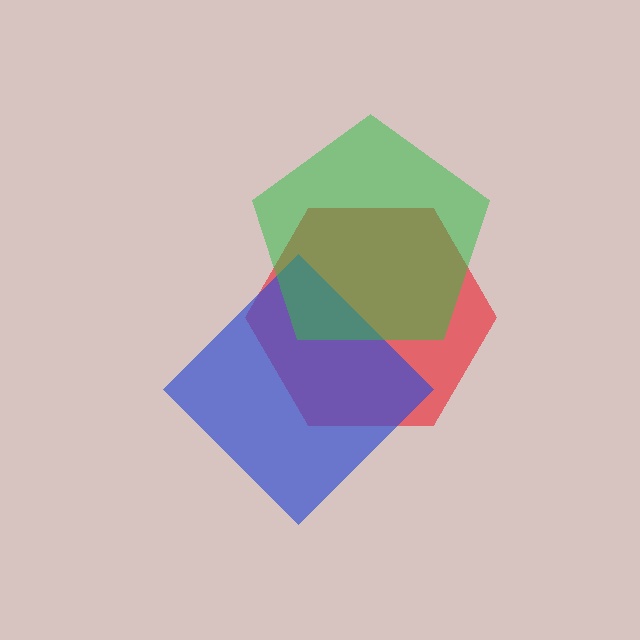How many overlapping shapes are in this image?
There are 3 overlapping shapes in the image.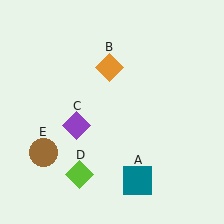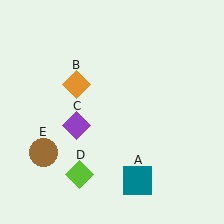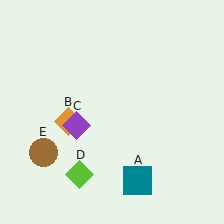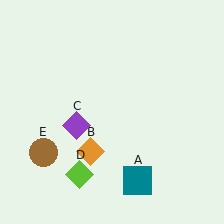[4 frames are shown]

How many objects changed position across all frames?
1 object changed position: orange diamond (object B).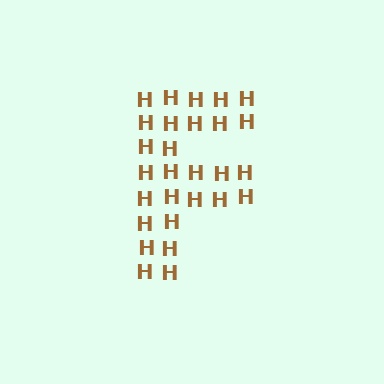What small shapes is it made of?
It is made of small letter H's.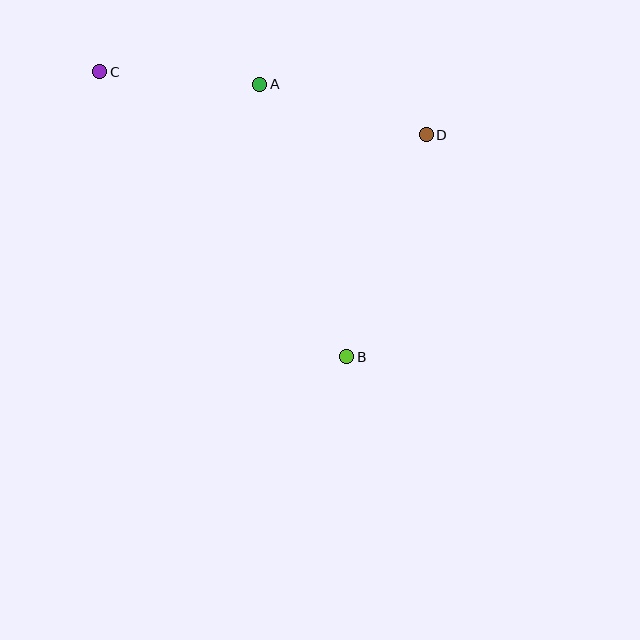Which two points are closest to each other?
Points A and C are closest to each other.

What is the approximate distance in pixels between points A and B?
The distance between A and B is approximately 286 pixels.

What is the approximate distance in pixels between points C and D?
The distance between C and D is approximately 332 pixels.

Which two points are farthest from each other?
Points B and C are farthest from each other.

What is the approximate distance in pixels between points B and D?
The distance between B and D is approximately 236 pixels.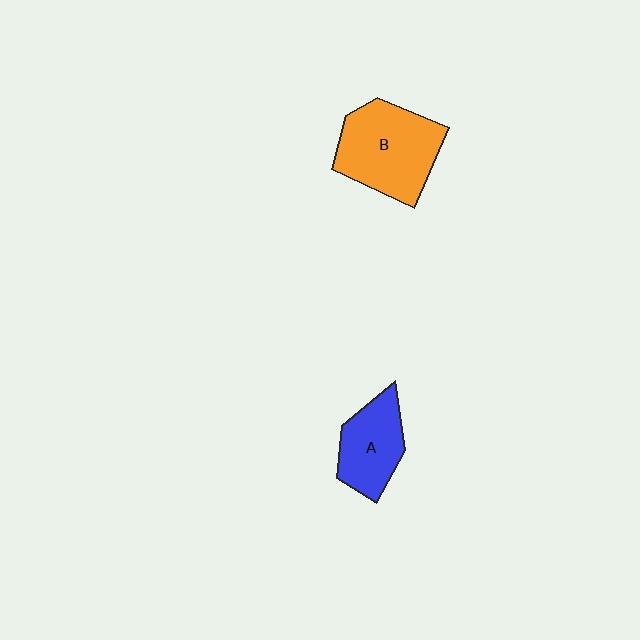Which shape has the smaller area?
Shape A (blue).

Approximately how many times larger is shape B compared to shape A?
Approximately 1.5 times.